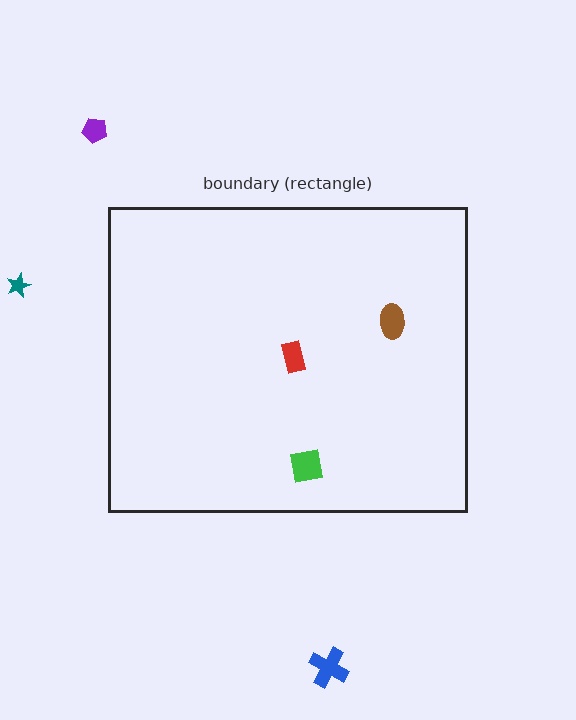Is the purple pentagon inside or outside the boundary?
Outside.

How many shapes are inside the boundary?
3 inside, 3 outside.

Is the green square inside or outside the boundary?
Inside.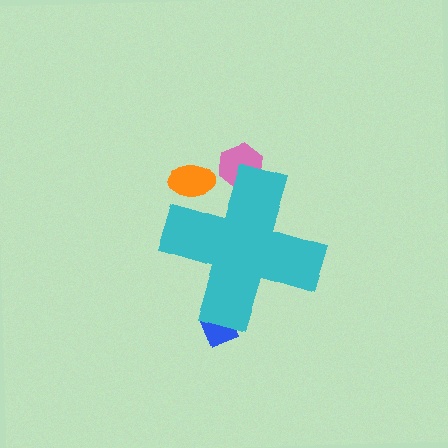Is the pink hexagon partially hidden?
Yes, the pink hexagon is partially hidden behind the cyan cross.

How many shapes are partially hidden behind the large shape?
3 shapes are partially hidden.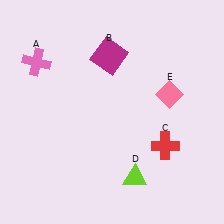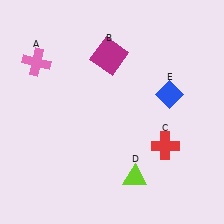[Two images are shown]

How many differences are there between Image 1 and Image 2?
There is 1 difference between the two images.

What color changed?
The diamond (E) changed from pink in Image 1 to blue in Image 2.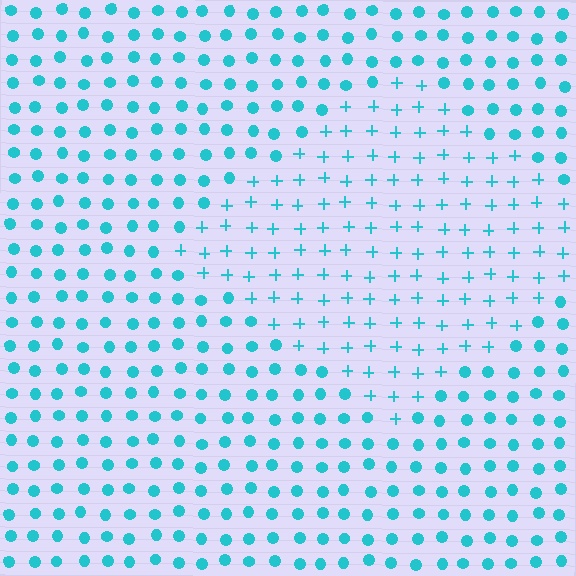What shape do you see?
I see a diamond.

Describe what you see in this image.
The image is filled with small cyan elements arranged in a uniform grid. A diamond-shaped region contains plus signs, while the surrounding area contains circles. The boundary is defined purely by the change in element shape.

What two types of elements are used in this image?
The image uses plus signs inside the diamond region and circles outside it.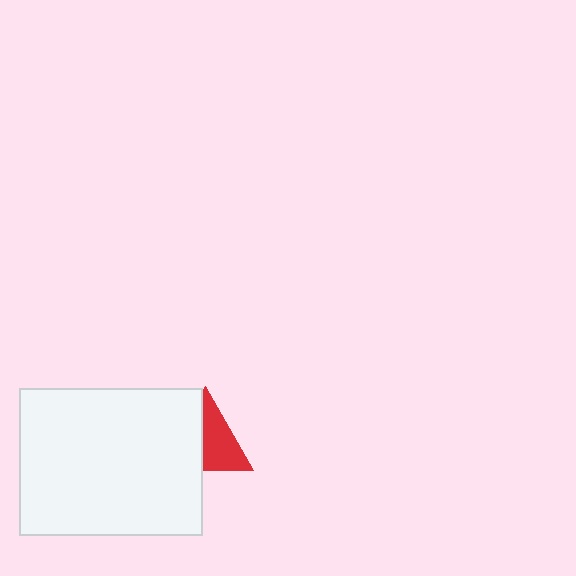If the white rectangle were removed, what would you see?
You would see the complete red triangle.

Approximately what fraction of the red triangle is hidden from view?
Roughly 46% of the red triangle is hidden behind the white rectangle.